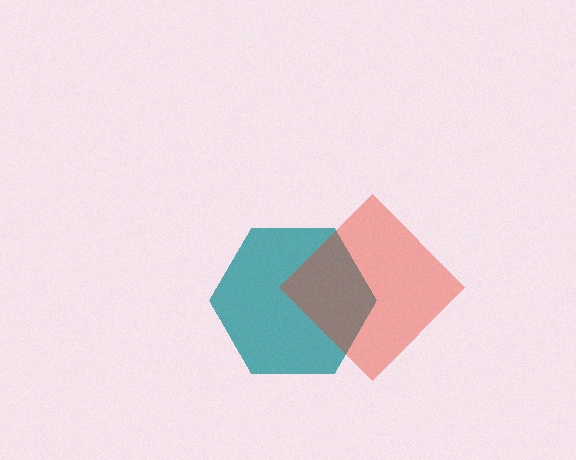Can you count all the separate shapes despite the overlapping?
Yes, there are 2 separate shapes.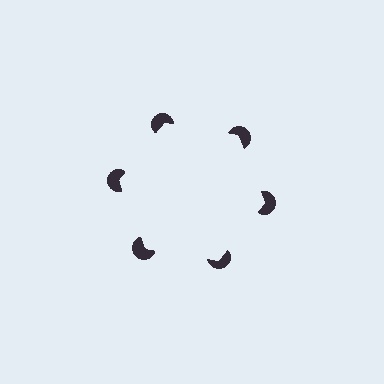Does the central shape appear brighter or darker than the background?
It typically appears slightly brighter than the background, even though no actual brightness change is drawn.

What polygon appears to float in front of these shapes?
An illusory hexagon — its edges are inferred from the aligned wedge cuts in the pac-man discs, not physically drawn.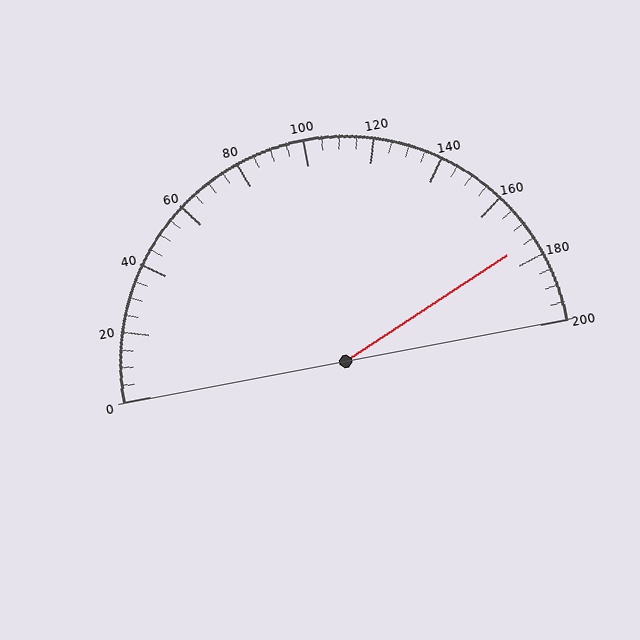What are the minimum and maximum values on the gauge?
The gauge ranges from 0 to 200.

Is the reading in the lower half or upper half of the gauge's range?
The reading is in the upper half of the range (0 to 200).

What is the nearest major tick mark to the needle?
The nearest major tick mark is 180.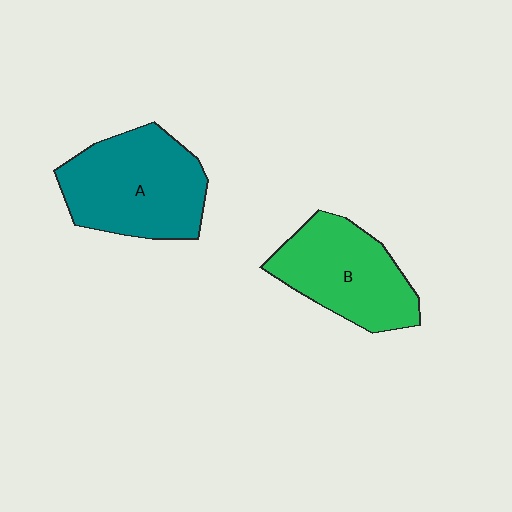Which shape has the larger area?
Shape A (teal).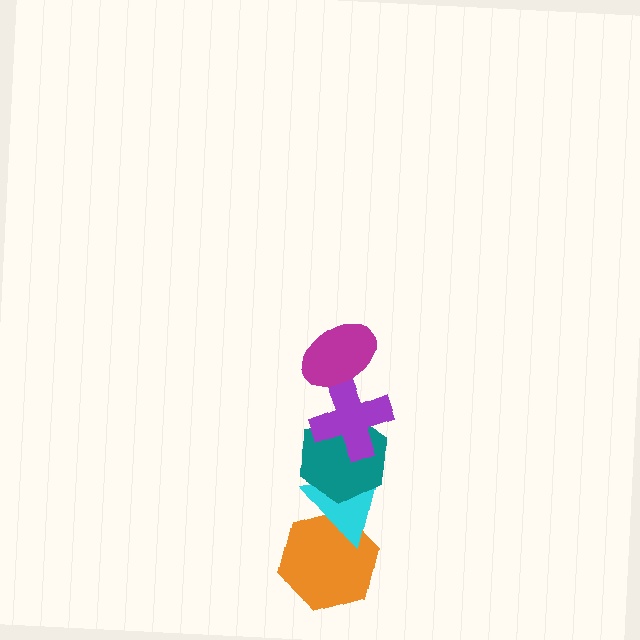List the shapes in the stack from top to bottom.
From top to bottom: the magenta ellipse, the purple cross, the teal hexagon, the cyan triangle, the orange hexagon.